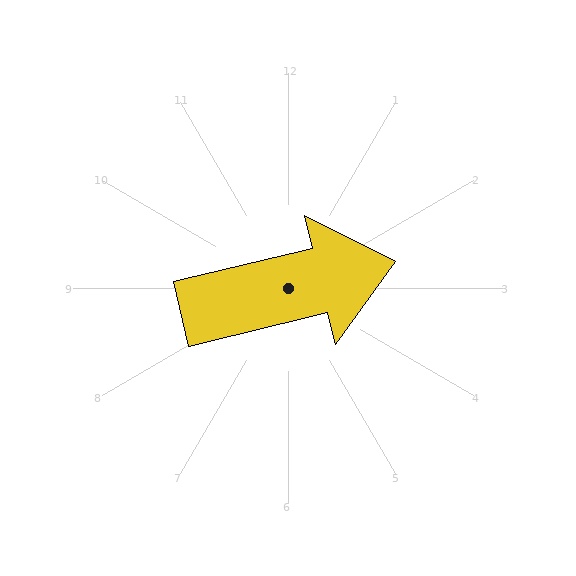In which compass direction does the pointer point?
East.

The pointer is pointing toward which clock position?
Roughly 3 o'clock.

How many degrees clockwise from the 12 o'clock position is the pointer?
Approximately 76 degrees.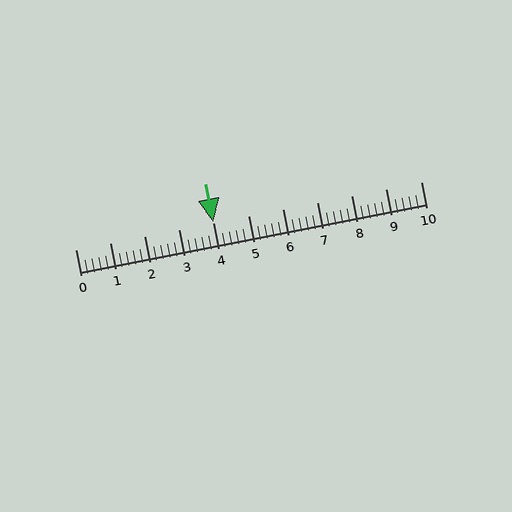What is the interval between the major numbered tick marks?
The major tick marks are spaced 1 units apart.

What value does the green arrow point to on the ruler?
The green arrow points to approximately 4.0.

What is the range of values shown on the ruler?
The ruler shows values from 0 to 10.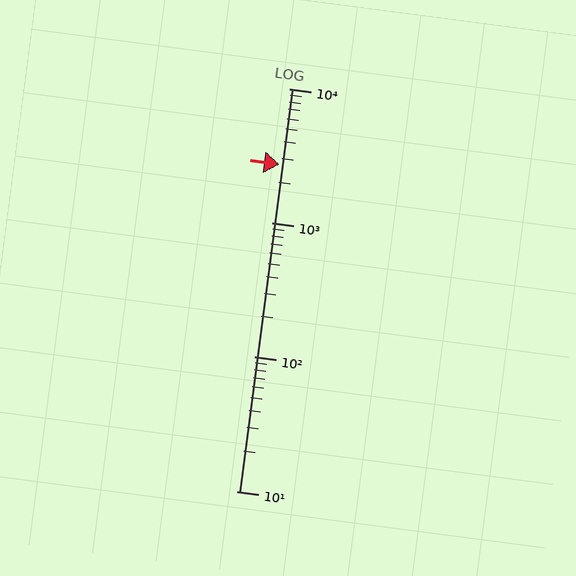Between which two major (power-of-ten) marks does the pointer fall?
The pointer is between 1000 and 10000.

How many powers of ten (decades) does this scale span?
The scale spans 3 decades, from 10 to 10000.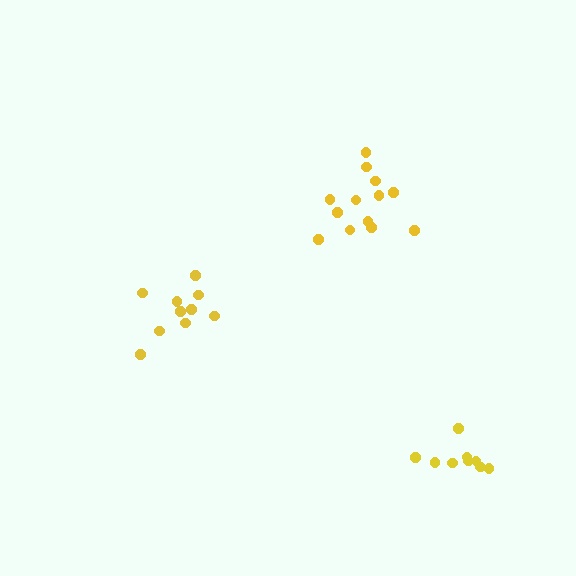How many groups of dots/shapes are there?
There are 3 groups.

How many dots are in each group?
Group 1: 13 dots, Group 2: 10 dots, Group 3: 9 dots (32 total).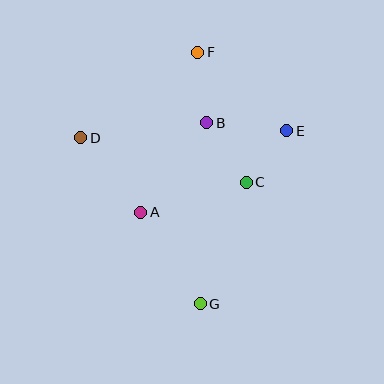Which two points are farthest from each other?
Points F and G are farthest from each other.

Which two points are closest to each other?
Points C and E are closest to each other.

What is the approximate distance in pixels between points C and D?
The distance between C and D is approximately 171 pixels.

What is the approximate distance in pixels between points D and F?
The distance between D and F is approximately 145 pixels.